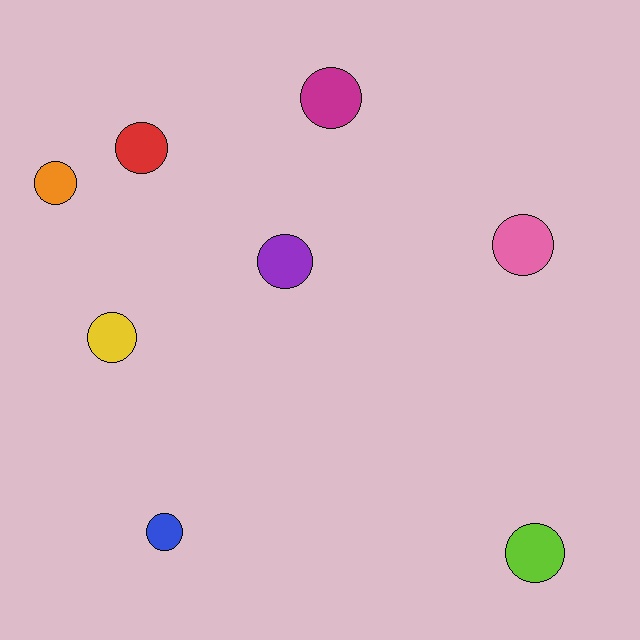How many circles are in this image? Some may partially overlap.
There are 8 circles.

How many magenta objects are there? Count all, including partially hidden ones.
There is 1 magenta object.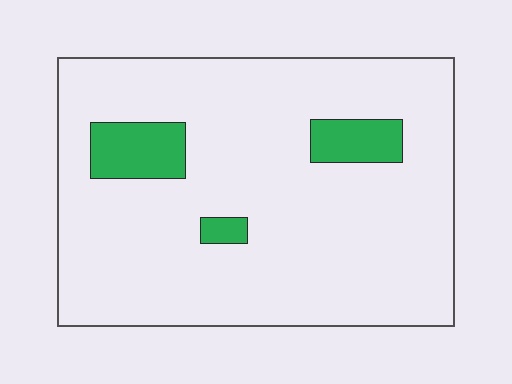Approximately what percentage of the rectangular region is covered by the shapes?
Approximately 10%.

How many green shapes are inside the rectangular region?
3.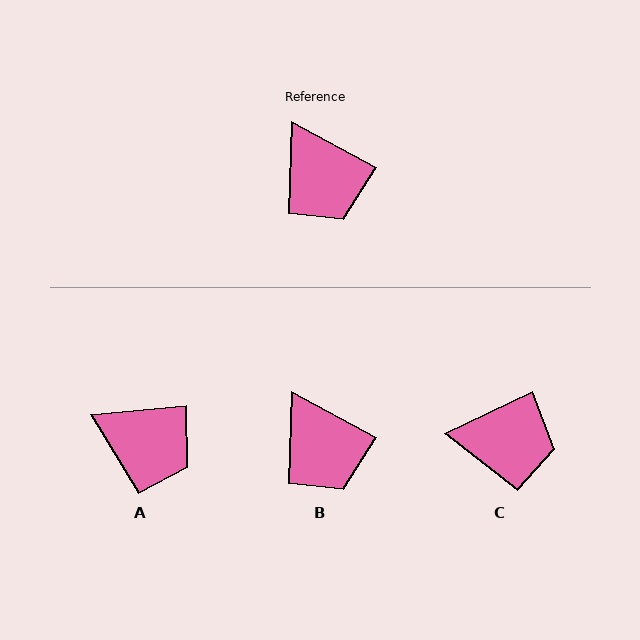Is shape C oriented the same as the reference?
No, it is off by about 54 degrees.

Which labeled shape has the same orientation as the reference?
B.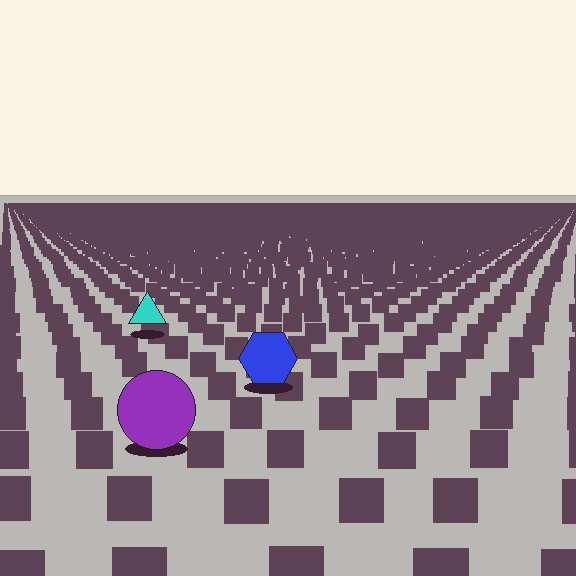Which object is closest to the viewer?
The purple circle is closest. The texture marks near it are larger and more spread out.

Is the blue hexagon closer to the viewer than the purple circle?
No. The purple circle is closer — you can tell from the texture gradient: the ground texture is coarser near it.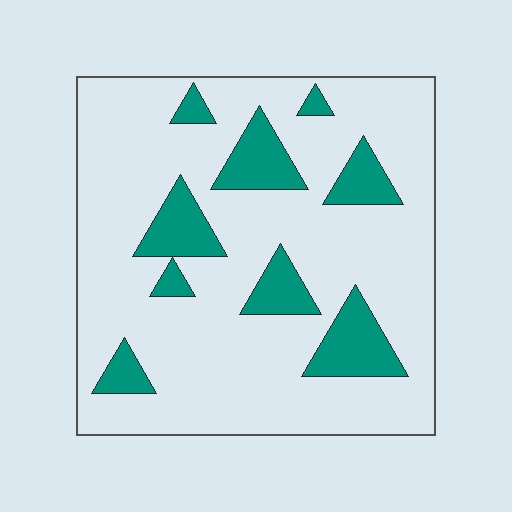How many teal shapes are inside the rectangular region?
9.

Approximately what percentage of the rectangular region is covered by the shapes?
Approximately 20%.